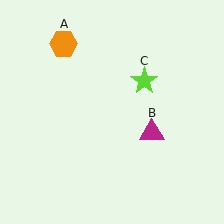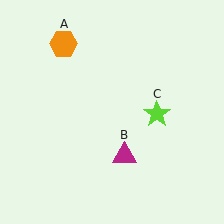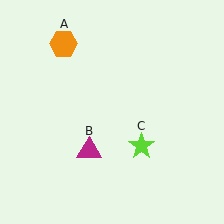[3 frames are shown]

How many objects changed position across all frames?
2 objects changed position: magenta triangle (object B), lime star (object C).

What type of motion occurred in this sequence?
The magenta triangle (object B), lime star (object C) rotated clockwise around the center of the scene.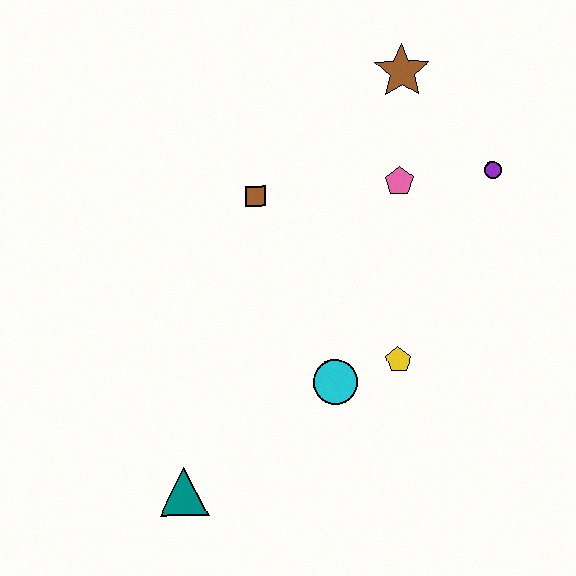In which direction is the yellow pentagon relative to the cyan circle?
The yellow pentagon is to the right of the cyan circle.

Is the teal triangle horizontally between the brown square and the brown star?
No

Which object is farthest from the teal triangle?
The brown star is farthest from the teal triangle.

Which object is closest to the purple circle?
The pink pentagon is closest to the purple circle.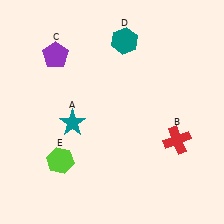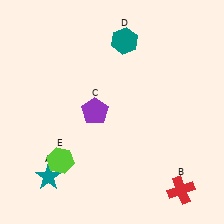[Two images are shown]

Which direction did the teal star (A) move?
The teal star (A) moved down.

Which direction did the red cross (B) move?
The red cross (B) moved down.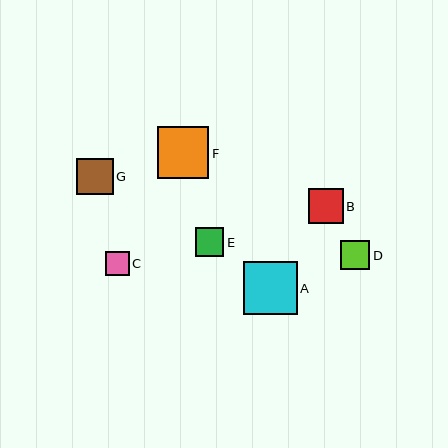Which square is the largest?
Square A is the largest with a size of approximately 54 pixels.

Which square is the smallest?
Square C is the smallest with a size of approximately 24 pixels.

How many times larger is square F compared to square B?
Square F is approximately 1.5 times the size of square B.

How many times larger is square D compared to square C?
Square D is approximately 1.2 times the size of square C.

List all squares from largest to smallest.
From largest to smallest: A, F, G, B, D, E, C.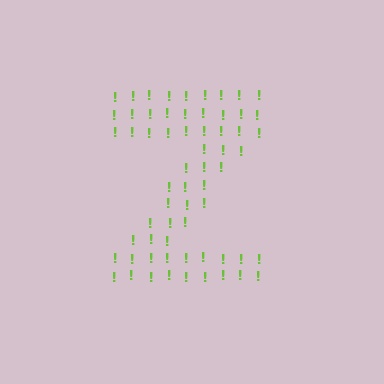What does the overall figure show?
The overall figure shows the letter Z.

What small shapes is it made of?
It is made of small exclamation marks.